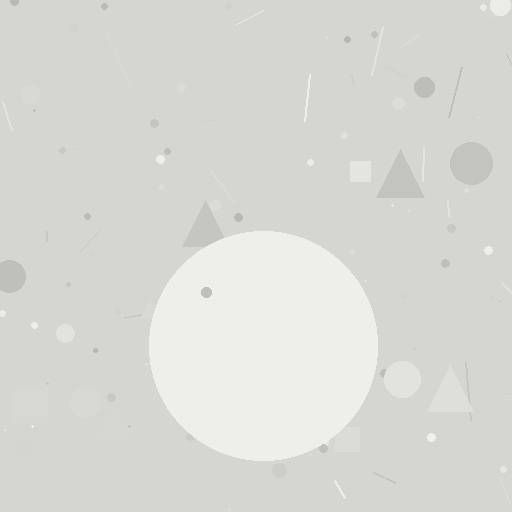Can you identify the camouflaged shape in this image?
The camouflaged shape is a circle.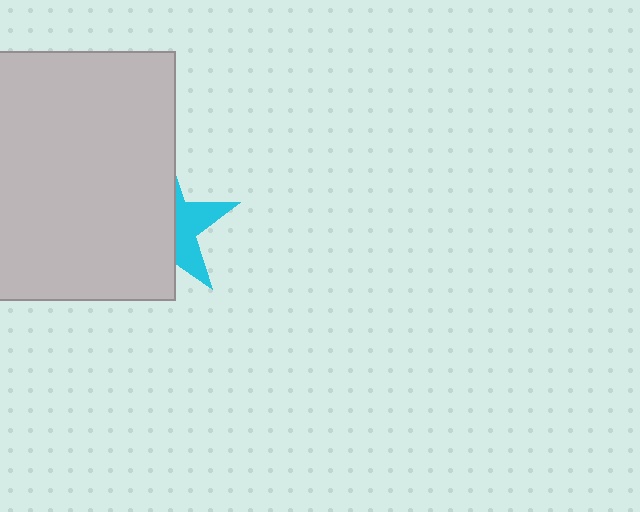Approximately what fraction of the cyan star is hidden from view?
Roughly 63% of the cyan star is hidden behind the light gray rectangle.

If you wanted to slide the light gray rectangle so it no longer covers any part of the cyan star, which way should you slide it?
Slide it left — that is the most direct way to separate the two shapes.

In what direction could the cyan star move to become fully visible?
The cyan star could move right. That would shift it out from behind the light gray rectangle entirely.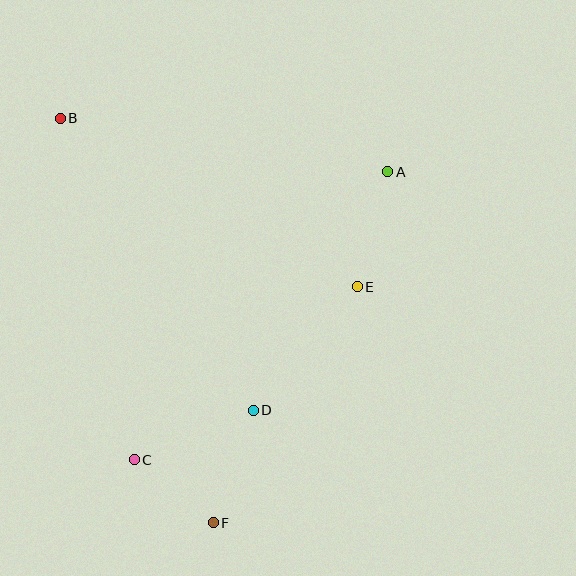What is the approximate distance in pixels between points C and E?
The distance between C and E is approximately 282 pixels.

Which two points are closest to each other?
Points C and F are closest to each other.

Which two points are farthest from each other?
Points B and F are farthest from each other.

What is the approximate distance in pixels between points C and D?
The distance between C and D is approximately 129 pixels.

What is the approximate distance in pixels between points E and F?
The distance between E and F is approximately 276 pixels.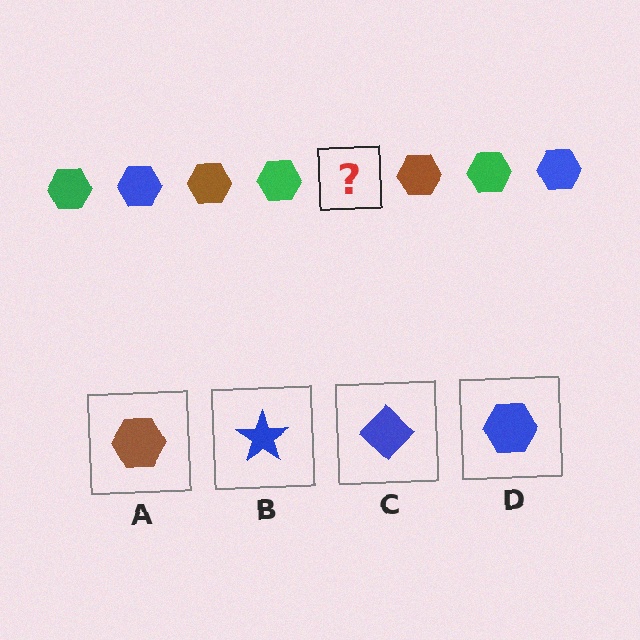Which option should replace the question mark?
Option D.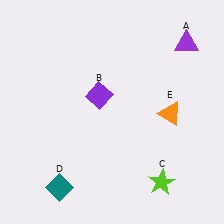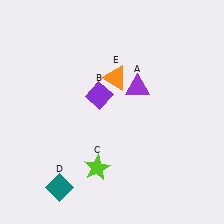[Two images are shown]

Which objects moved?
The objects that moved are: the purple triangle (A), the lime star (C), the orange triangle (E).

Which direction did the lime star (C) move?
The lime star (C) moved left.